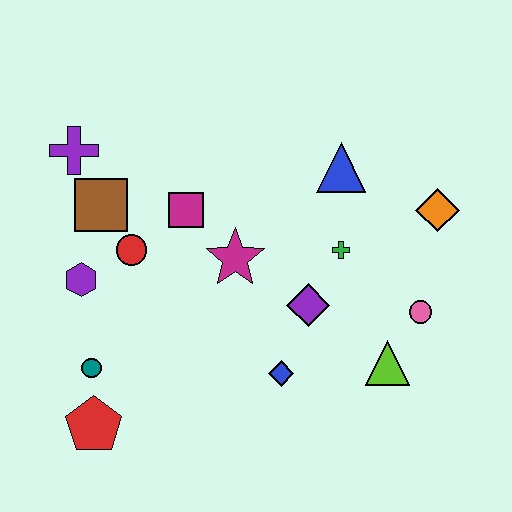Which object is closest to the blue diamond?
The purple diamond is closest to the blue diamond.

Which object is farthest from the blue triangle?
The red pentagon is farthest from the blue triangle.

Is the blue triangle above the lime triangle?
Yes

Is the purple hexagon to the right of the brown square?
No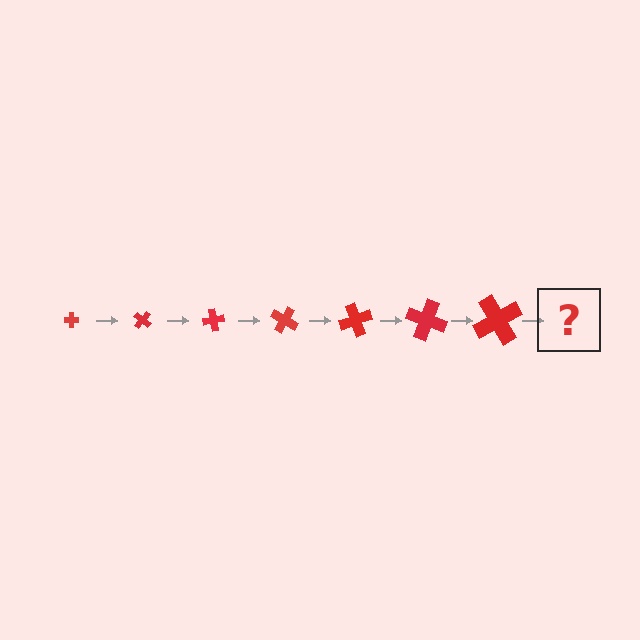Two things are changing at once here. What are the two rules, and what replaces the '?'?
The two rules are that the cross grows larger each step and it rotates 40 degrees each step. The '?' should be a cross, larger than the previous one and rotated 280 degrees from the start.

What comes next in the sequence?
The next element should be a cross, larger than the previous one and rotated 280 degrees from the start.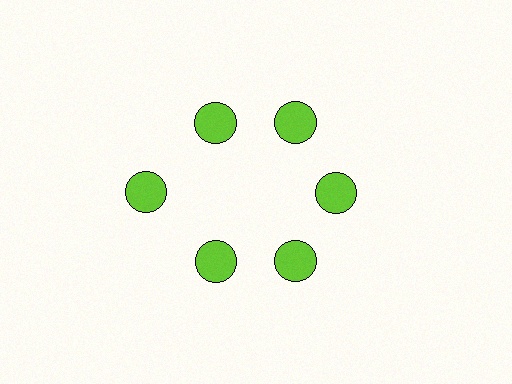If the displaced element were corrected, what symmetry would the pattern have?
It would have 6-fold rotational symmetry — the pattern would map onto itself every 60 degrees.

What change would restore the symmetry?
The symmetry would be restored by moving it inward, back onto the ring so that all 6 circles sit at equal angles and equal distance from the center.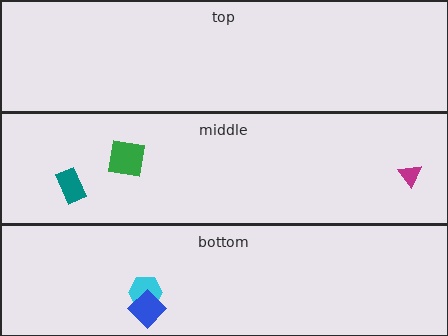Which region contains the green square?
The middle region.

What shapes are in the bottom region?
The cyan hexagon, the blue diamond.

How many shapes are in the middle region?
3.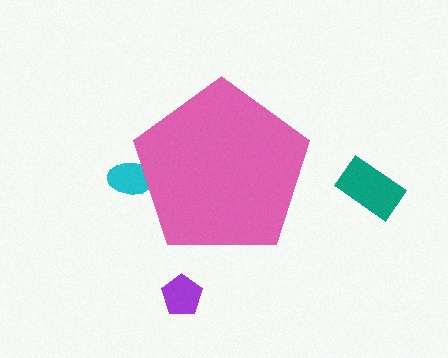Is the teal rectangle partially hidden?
No, the teal rectangle is fully visible.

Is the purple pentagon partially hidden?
No, the purple pentagon is fully visible.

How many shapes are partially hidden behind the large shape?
1 shape is partially hidden.